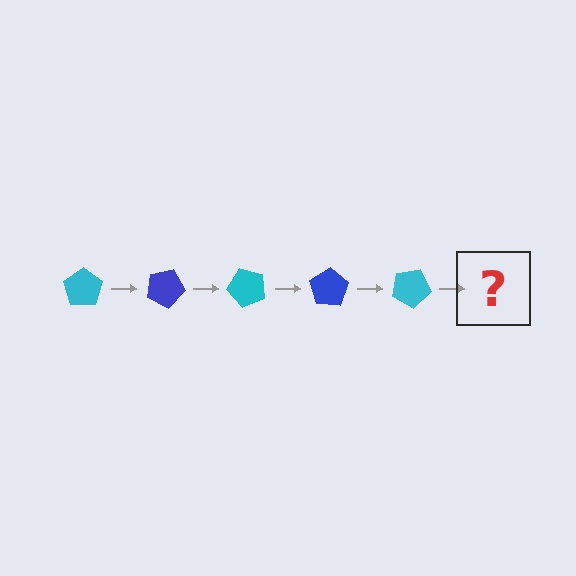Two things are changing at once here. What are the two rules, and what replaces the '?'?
The two rules are that it rotates 25 degrees each step and the color cycles through cyan and blue. The '?' should be a blue pentagon, rotated 125 degrees from the start.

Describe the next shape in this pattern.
It should be a blue pentagon, rotated 125 degrees from the start.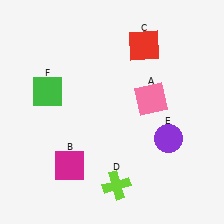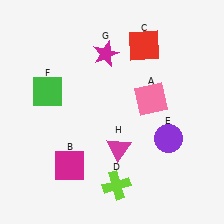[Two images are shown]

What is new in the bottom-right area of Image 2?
A magenta triangle (H) was added in the bottom-right area of Image 2.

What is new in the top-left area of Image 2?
A magenta star (G) was added in the top-left area of Image 2.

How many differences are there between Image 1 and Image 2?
There are 2 differences between the two images.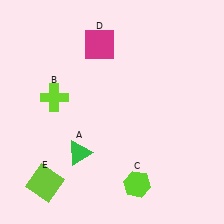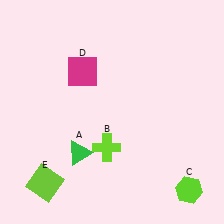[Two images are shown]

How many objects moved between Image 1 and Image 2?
3 objects moved between the two images.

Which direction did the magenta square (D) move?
The magenta square (D) moved down.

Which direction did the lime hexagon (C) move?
The lime hexagon (C) moved right.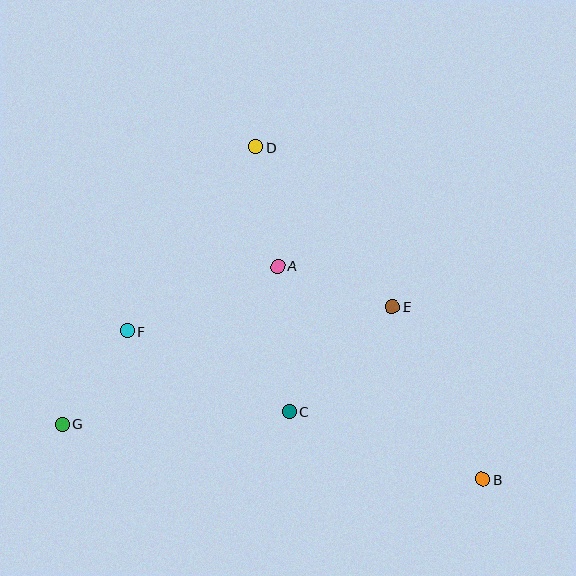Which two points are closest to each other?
Points F and G are closest to each other.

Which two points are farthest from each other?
Points B and G are farthest from each other.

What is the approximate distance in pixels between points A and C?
The distance between A and C is approximately 146 pixels.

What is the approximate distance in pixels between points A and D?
The distance between A and D is approximately 121 pixels.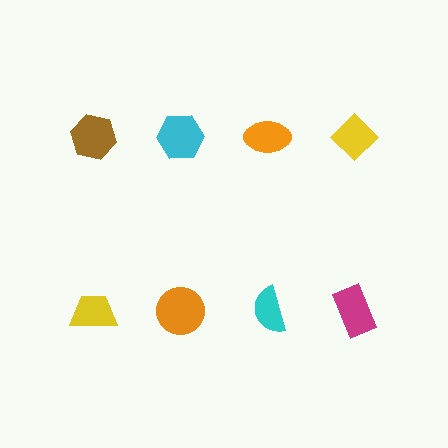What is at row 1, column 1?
A brown hexagon.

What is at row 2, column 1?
A yellow trapezoid.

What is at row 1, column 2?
A cyan hexagon.